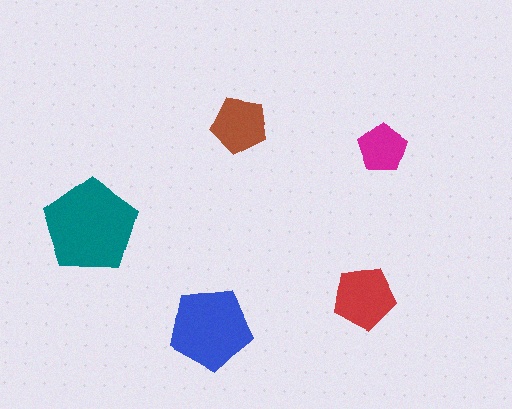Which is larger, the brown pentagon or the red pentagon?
The red one.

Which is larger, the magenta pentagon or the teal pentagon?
The teal one.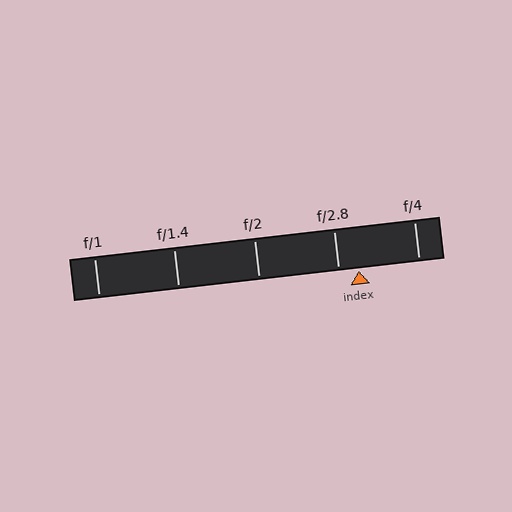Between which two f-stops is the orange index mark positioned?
The index mark is between f/2.8 and f/4.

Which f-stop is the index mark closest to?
The index mark is closest to f/2.8.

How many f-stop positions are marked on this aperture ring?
There are 5 f-stop positions marked.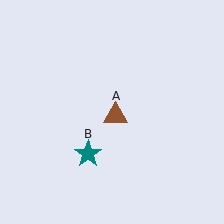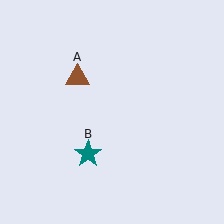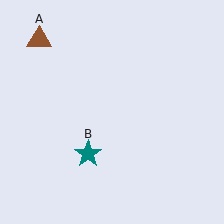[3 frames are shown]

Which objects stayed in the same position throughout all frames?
Teal star (object B) remained stationary.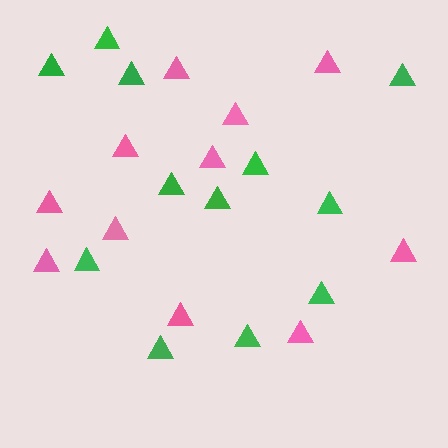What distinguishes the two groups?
There are 2 groups: one group of pink triangles (11) and one group of green triangles (12).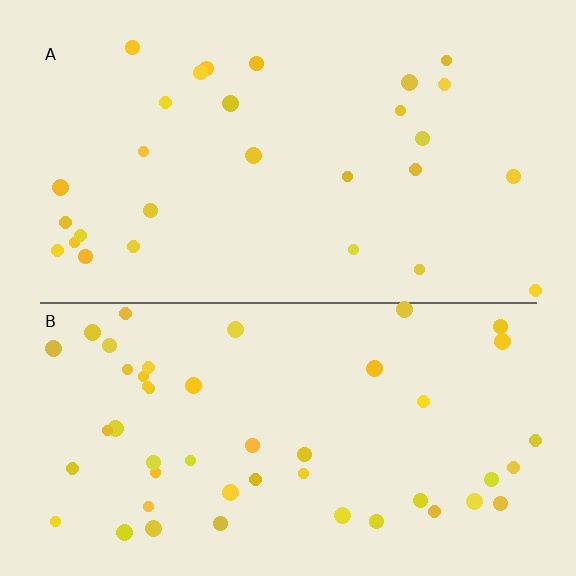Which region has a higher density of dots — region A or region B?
B (the bottom).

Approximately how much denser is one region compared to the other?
Approximately 1.7× — region B over region A.